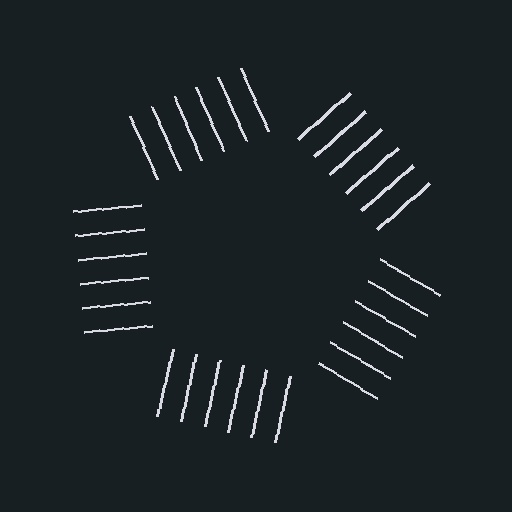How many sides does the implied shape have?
5 sides — the line-ends trace a pentagon.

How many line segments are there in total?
30 — 6 along each of the 5 edges.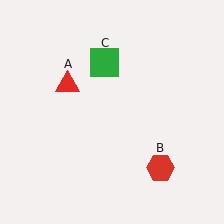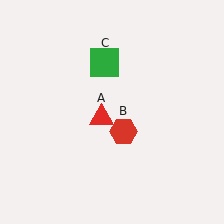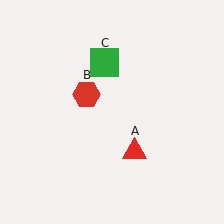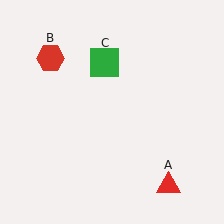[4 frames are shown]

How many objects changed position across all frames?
2 objects changed position: red triangle (object A), red hexagon (object B).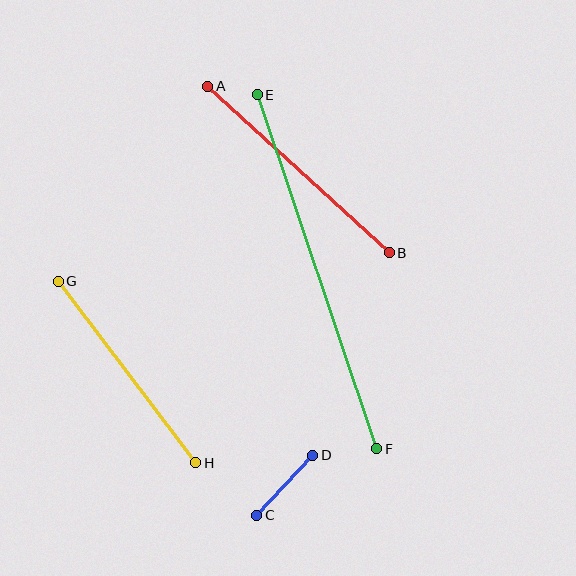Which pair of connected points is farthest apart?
Points E and F are farthest apart.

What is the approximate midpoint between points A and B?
The midpoint is at approximately (298, 170) pixels.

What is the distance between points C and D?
The distance is approximately 82 pixels.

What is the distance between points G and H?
The distance is approximately 228 pixels.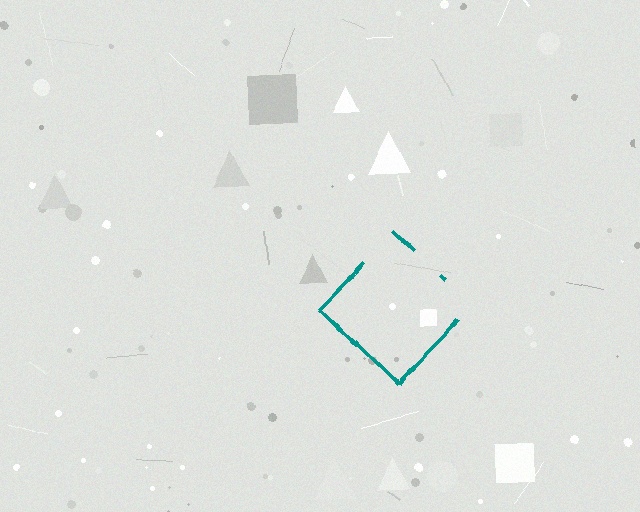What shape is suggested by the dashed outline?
The dashed outline suggests a diamond.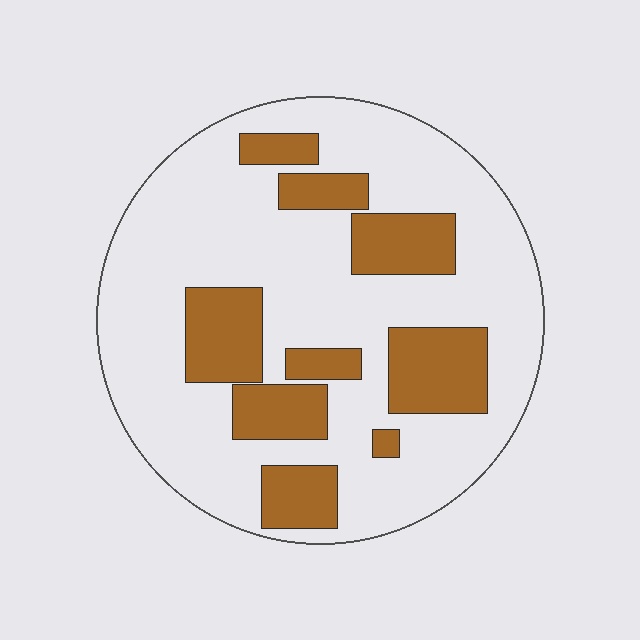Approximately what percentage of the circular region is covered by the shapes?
Approximately 25%.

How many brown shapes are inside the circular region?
9.